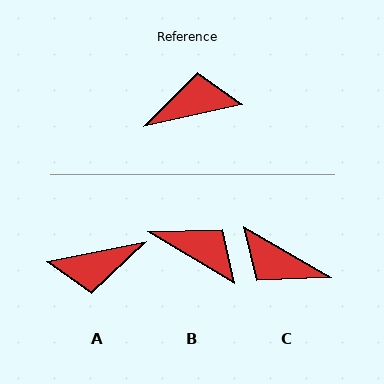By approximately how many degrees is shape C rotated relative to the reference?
Approximately 137 degrees counter-clockwise.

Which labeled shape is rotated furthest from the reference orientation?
A, about 178 degrees away.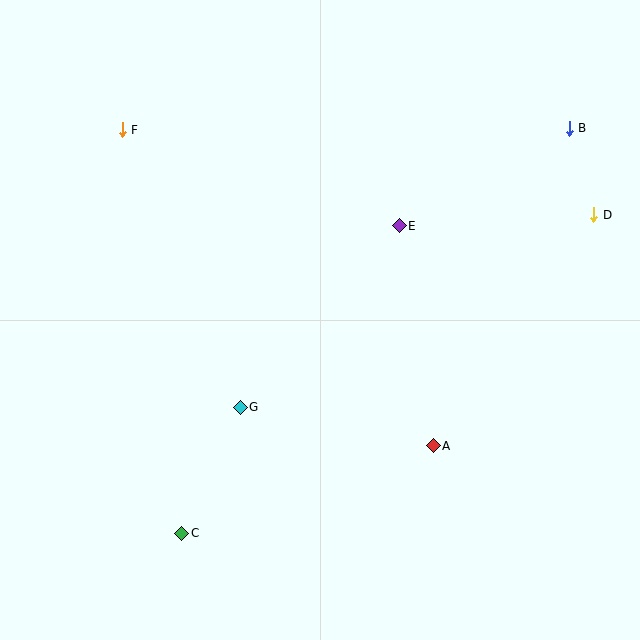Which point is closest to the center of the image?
Point G at (240, 407) is closest to the center.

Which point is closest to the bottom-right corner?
Point A is closest to the bottom-right corner.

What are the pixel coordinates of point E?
Point E is at (399, 226).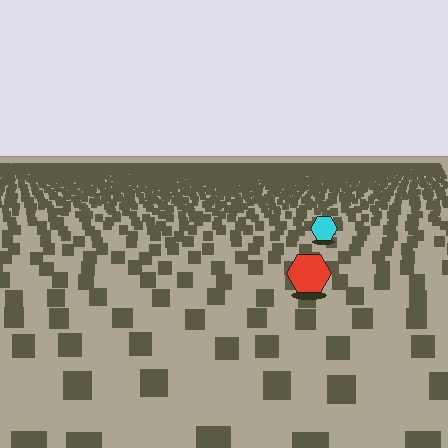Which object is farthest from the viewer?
The cyan hexagon is farthest from the viewer. It appears smaller and the ground texture around it is denser.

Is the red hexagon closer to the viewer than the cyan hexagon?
Yes. The red hexagon is closer — you can tell from the texture gradient: the ground texture is coarser near it.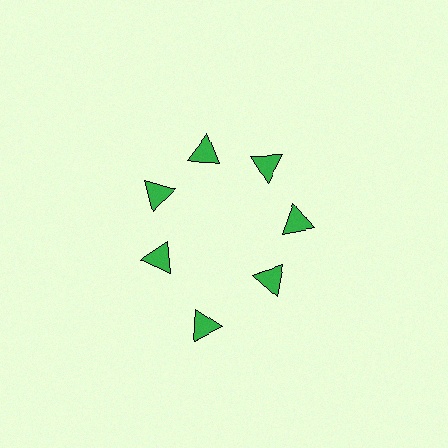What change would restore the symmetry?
The symmetry would be restored by moving it inward, back onto the ring so that all 7 triangles sit at equal angles and equal distance from the center.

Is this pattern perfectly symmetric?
No. The 7 green triangles are arranged in a ring, but one element near the 6 o'clock position is pushed outward from the center, breaking the 7-fold rotational symmetry.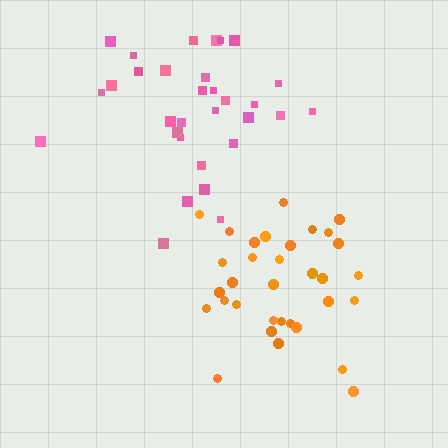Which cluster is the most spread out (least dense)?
Pink.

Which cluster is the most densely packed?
Orange.